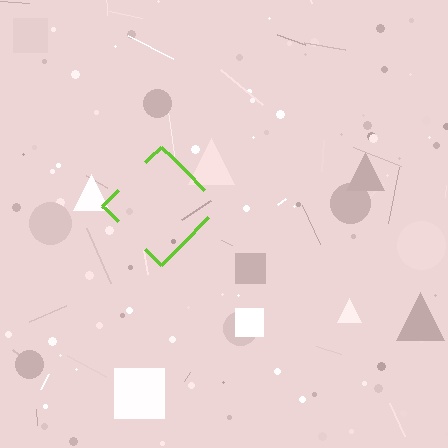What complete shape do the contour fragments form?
The contour fragments form a diamond.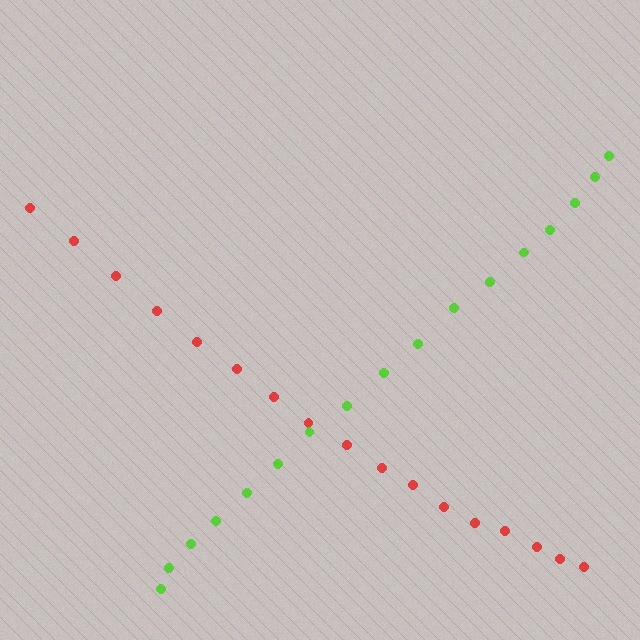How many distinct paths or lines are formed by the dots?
There are 2 distinct paths.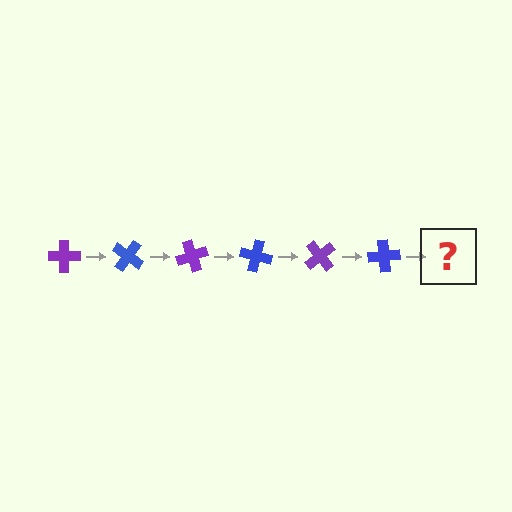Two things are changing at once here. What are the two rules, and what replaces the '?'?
The two rules are that it rotates 35 degrees each step and the color cycles through purple and blue. The '?' should be a purple cross, rotated 210 degrees from the start.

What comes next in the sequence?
The next element should be a purple cross, rotated 210 degrees from the start.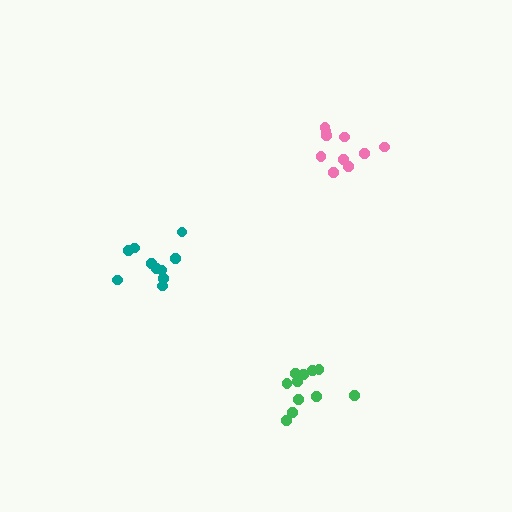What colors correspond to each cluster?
The clusters are colored: green, pink, teal.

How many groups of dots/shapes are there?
There are 3 groups.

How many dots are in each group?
Group 1: 11 dots, Group 2: 10 dots, Group 3: 11 dots (32 total).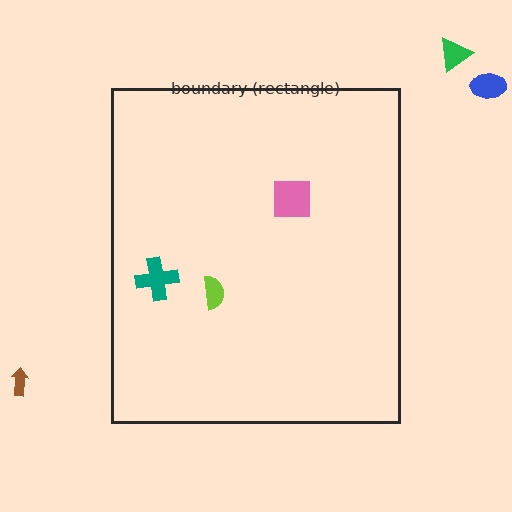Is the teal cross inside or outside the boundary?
Inside.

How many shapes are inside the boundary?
3 inside, 3 outside.